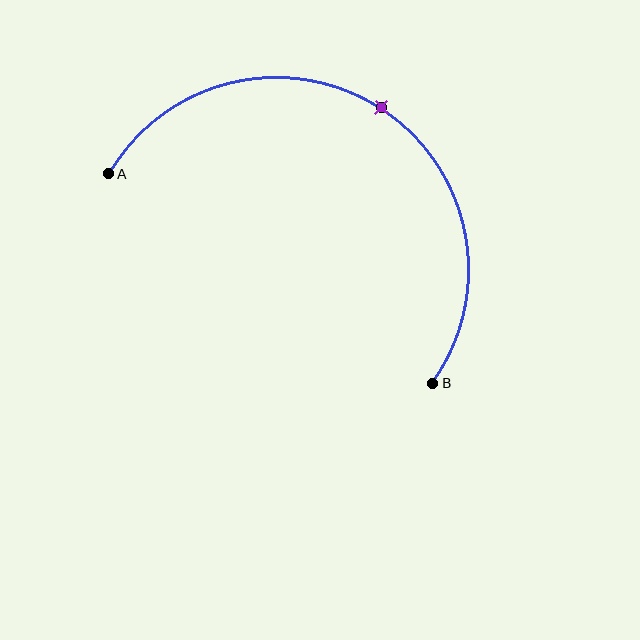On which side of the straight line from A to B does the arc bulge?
The arc bulges above the straight line connecting A and B.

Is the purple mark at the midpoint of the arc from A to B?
Yes. The purple mark lies on the arc at equal arc-length from both A and B — it is the arc midpoint.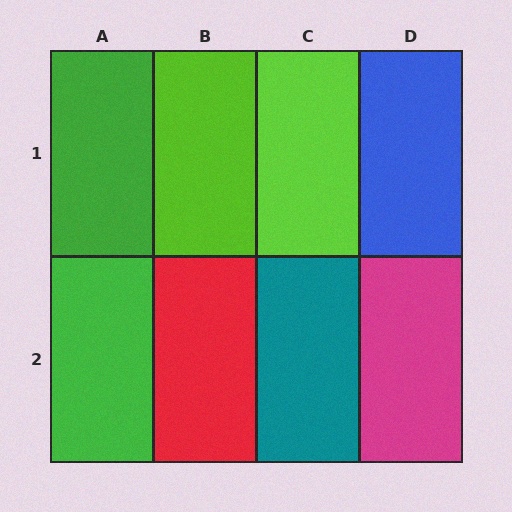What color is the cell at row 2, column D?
Magenta.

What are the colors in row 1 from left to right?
Green, lime, lime, blue.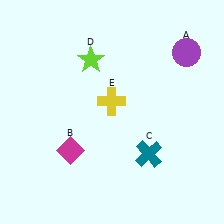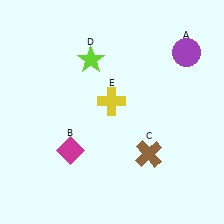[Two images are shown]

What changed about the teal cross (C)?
In Image 1, C is teal. In Image 2, it changed to brown.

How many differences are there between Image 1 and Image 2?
There is 1 difference between the two images.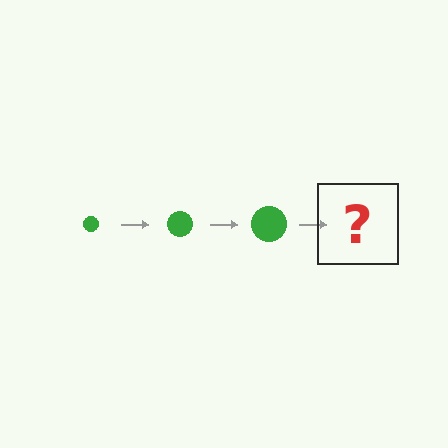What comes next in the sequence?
The next element should be a green circle, larger than the previous one.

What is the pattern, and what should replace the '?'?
The pattern is that the circle gets progressively larger each step. The '?' should be a green circle, larger than the previous one.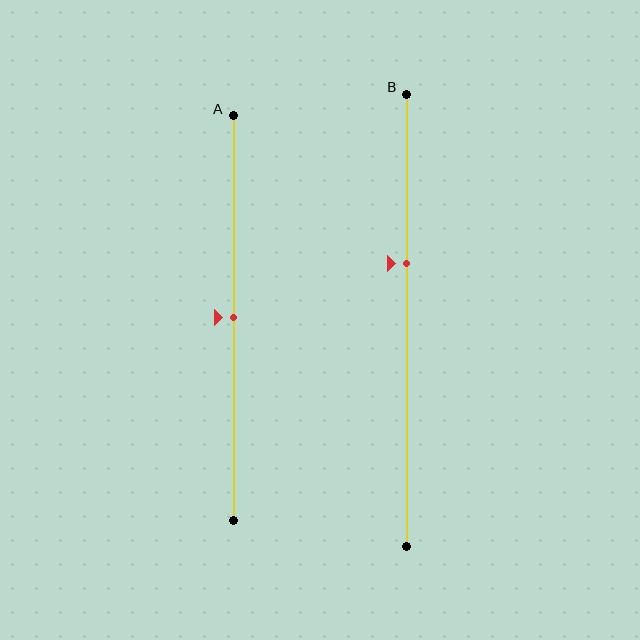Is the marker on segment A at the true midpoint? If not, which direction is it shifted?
Yes, the marker on segment A is at the true midpoint.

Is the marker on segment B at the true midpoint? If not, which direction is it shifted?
No, the marker on segment B is shifted upward by about 13% of the segment length.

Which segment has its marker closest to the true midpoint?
Segment A has its marker closest to the true midpoint.